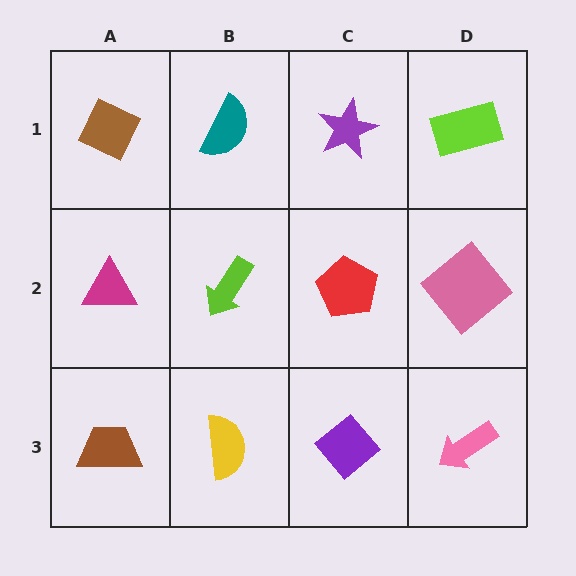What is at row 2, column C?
A red pentagon.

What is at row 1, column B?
A teal semicircle.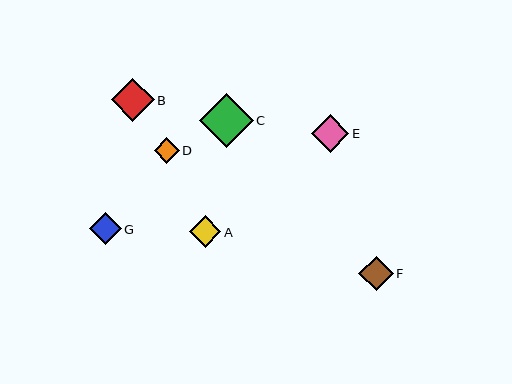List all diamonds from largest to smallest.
From largest to smallest: C, B, E, F, G, A, D.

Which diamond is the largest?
Diamond C is the largest with a size of approximately 54 pixels.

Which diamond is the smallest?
Diamond D is the smallest with a size of approximately 25 pixels.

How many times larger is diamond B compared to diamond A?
Diamond B is approximately 1.4 times the size of diamond A.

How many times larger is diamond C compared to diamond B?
Diamond C is approximately 1.3 times the size of diamond B.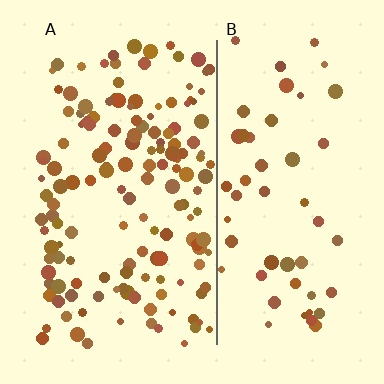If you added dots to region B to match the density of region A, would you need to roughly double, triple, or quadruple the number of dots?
Approximately triple.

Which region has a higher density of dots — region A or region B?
A (the left).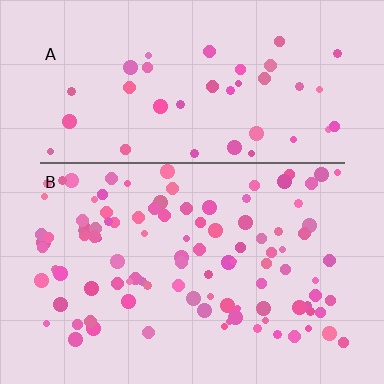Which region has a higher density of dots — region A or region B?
B (the bottom).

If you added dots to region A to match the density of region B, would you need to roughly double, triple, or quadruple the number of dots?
Approximately double.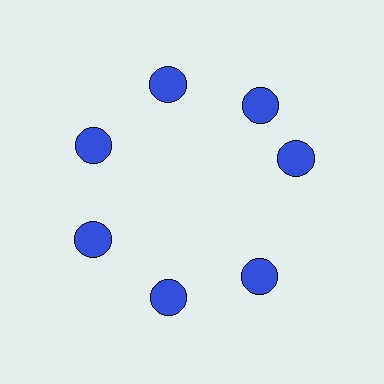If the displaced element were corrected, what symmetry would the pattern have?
It would have 7-fold rotational symmetry — the pattern would map onto itself every 51 degrees.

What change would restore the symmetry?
The symmetry would be restored by rotating it back into even spacing with its neighbors so that all 7 circles sit at equal angles and equal distance from the center.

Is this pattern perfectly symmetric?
No. The 7 blue circles are arranged in a ring, but one element near the 3 o'clock position is rotated out of alignment along the ring, breaking the 7-fold rotational symmetry.